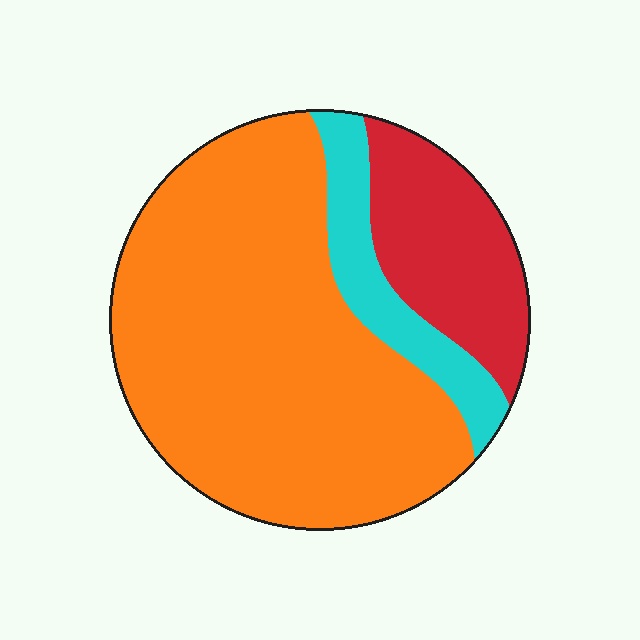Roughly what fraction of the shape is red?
Red takes up about one fifth (1/5) of the shape.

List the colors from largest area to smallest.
From largest to smallest: orange, red, cyan.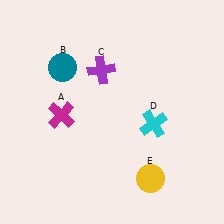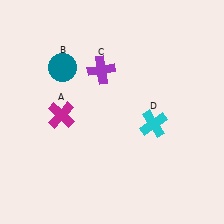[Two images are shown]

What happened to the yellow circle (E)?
The yellow circle (E) was removed in Image 2. It was in the bottom-right area of Image 1.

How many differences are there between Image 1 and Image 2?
There is 1 difference between the two images.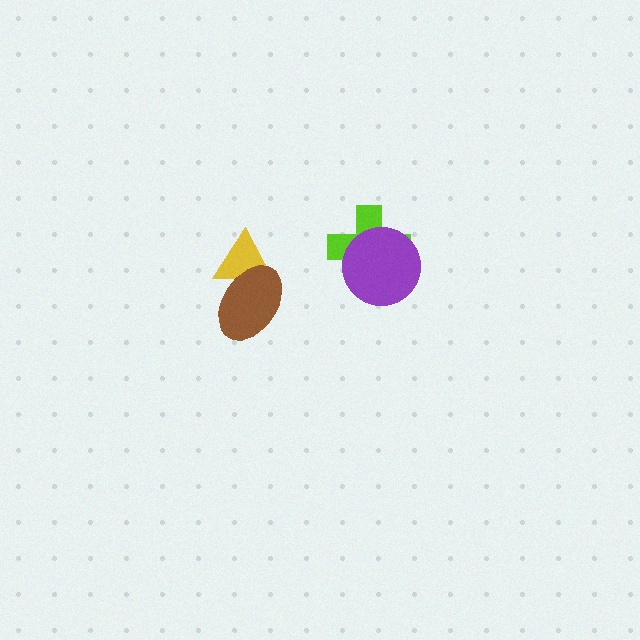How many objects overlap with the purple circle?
1 object overlaps with the purple circle.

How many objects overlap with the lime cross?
1 object overlaps with the lime cross.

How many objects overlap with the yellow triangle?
1 object overlaps with the yellow triangle.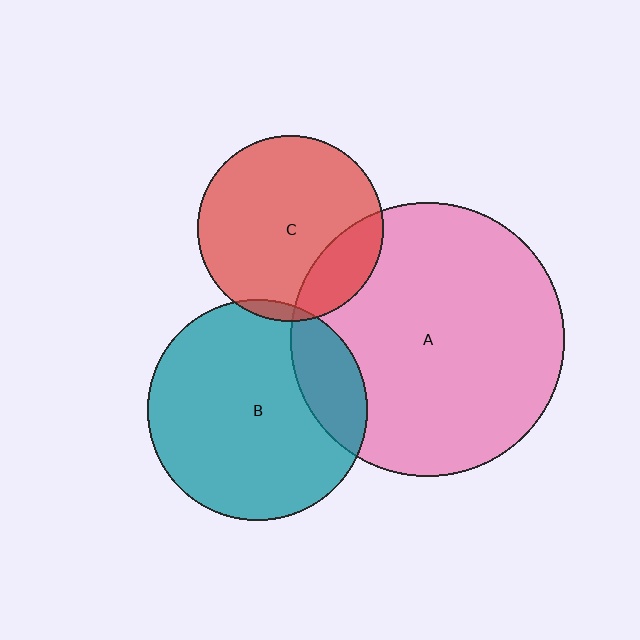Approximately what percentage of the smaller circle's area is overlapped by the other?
Approximately 20%.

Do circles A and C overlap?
Yes.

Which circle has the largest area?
Circle A (pink).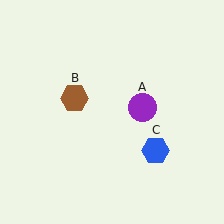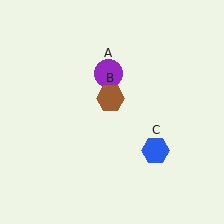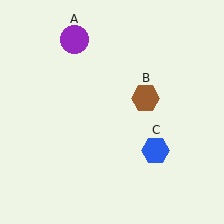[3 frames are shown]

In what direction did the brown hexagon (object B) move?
The brown hexagon (object B) moved right.